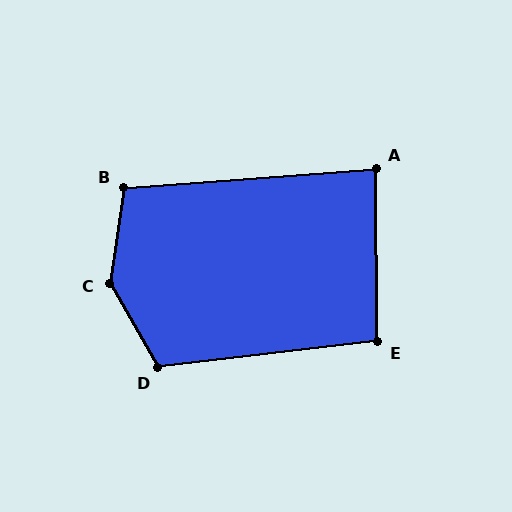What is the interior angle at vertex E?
Approximately 96 degrees (obtuse).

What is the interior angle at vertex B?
Approximately 103 degrees (obtuse).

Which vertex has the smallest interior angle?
A, at approximately 86 degrees.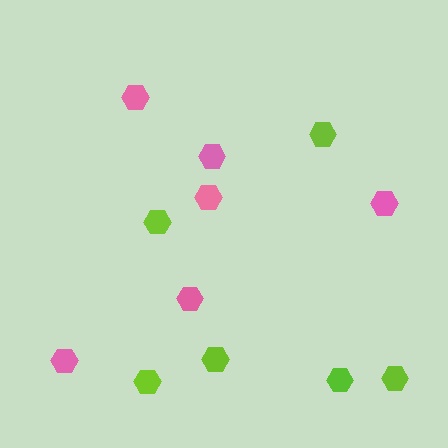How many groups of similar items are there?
There are 2 groups: one group of pink hexagons (6) and one group of lime hexagons (6).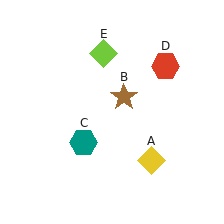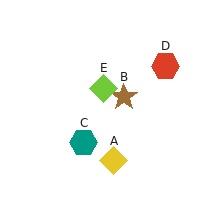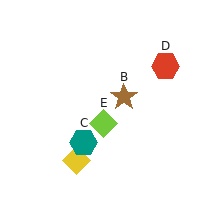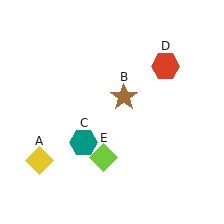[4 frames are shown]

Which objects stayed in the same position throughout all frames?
Brown star (object B) and teal hexagon (object C) and red hexagon (object D) remained stationary.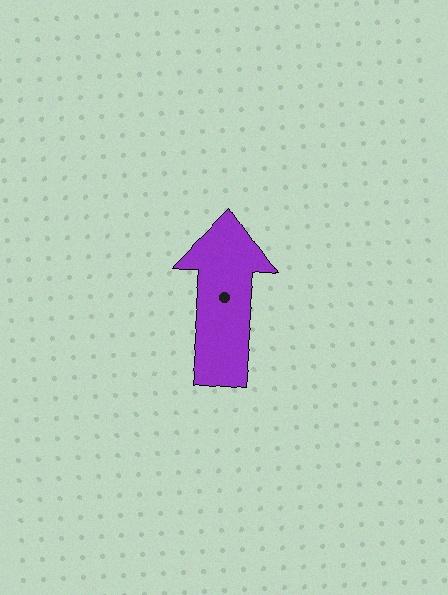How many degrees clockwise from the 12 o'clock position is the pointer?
Approximately 5 degrees.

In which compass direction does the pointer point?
North.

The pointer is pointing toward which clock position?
Roughly 12 o'clock.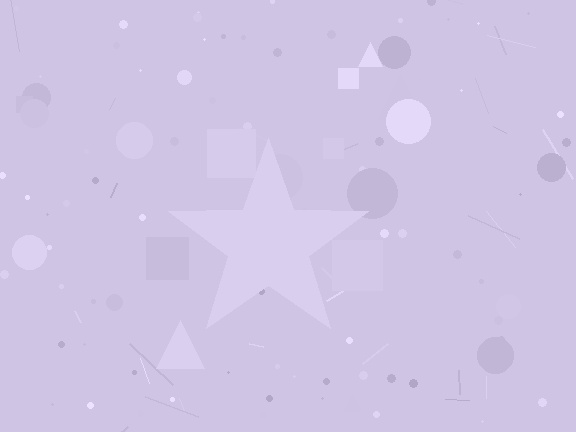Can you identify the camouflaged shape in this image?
The camouflaged shape is a star.